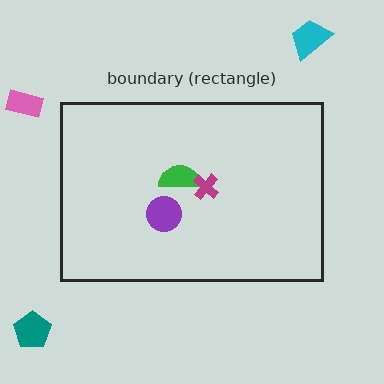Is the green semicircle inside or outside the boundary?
Inside.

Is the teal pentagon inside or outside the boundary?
Outside.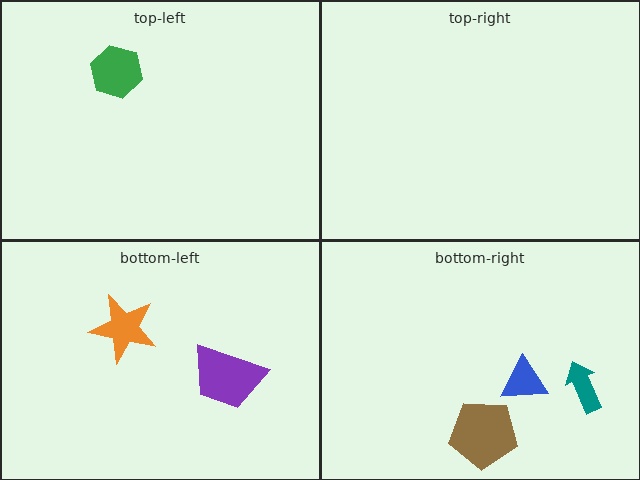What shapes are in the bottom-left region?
The orange star, the purple trapezoid.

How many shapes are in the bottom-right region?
3.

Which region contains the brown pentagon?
The bottom-right region.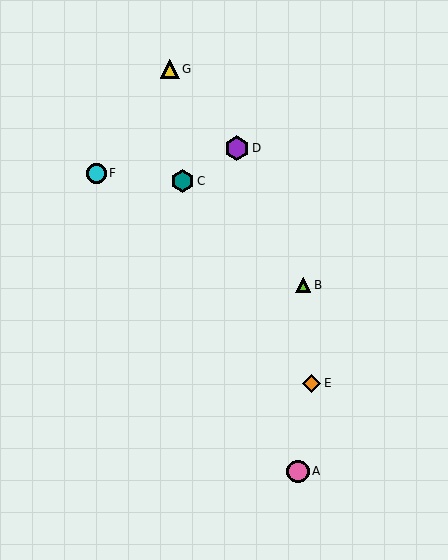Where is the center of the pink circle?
The center of the pink circle is at (298, 471).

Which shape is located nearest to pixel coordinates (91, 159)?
The cyan circle (labeled F) at (96, 173) is nearest to that location.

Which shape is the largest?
The purple hexagon (labeled D) is the largest.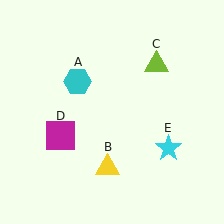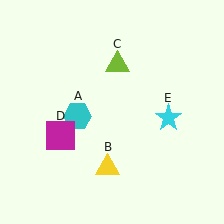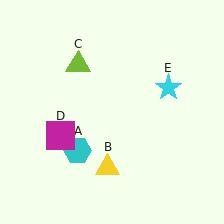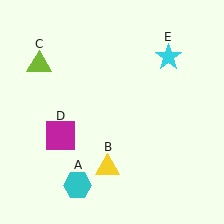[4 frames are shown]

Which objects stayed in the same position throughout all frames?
Yellow triangle (object B) and magenta square (object D) remained stationary.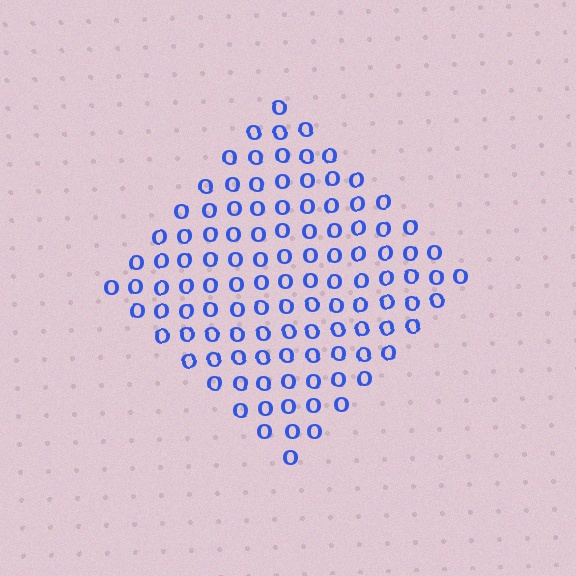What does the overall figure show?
The overall figure shows a diamond.